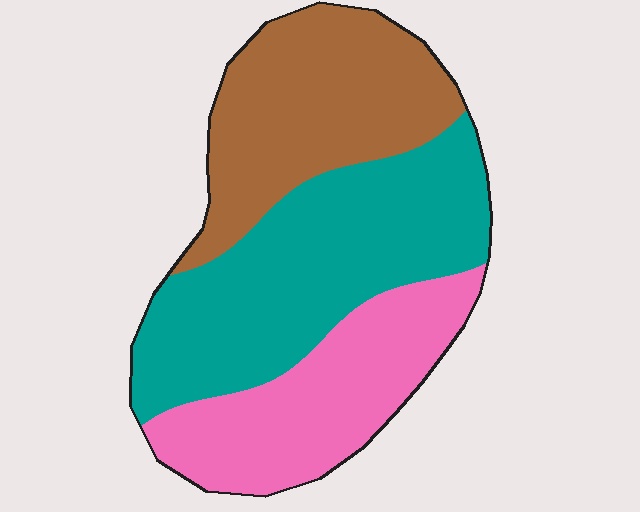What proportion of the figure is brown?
Brown takes up about one third (1/3) of the figure.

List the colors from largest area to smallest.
From largest to smallest: teal, brown, pink.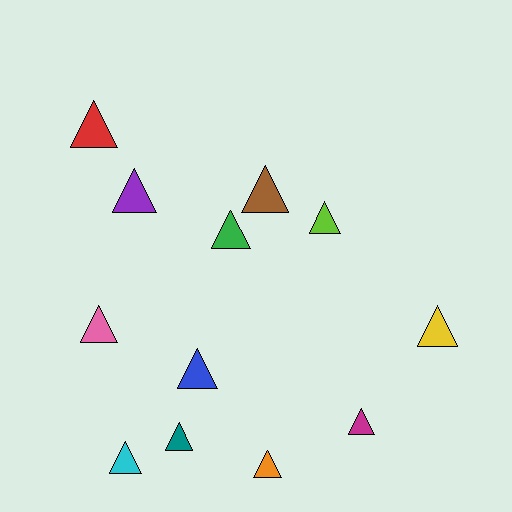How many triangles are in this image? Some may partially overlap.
There are 12 triangles.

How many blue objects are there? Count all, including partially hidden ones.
There is 1 blue object.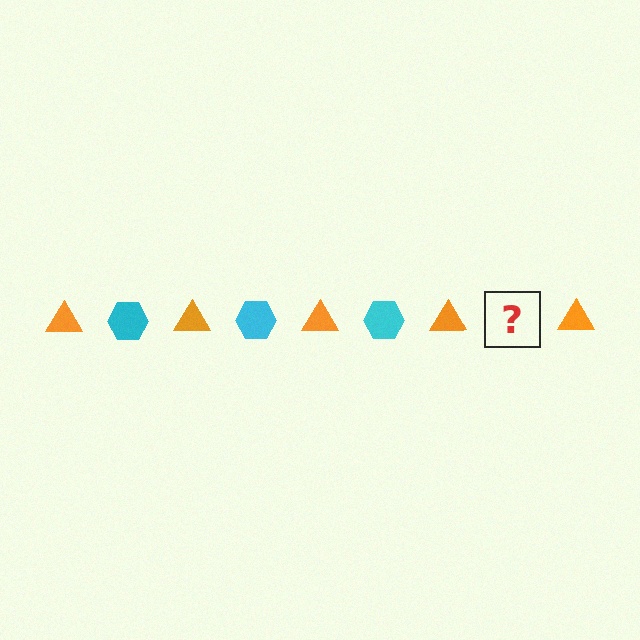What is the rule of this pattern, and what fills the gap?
The rule is that the pattern alternates between orange triangle and cyan hexagon. The gap should be filled with a cyan hexagon.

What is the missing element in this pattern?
The missing element is a cyan hexagon.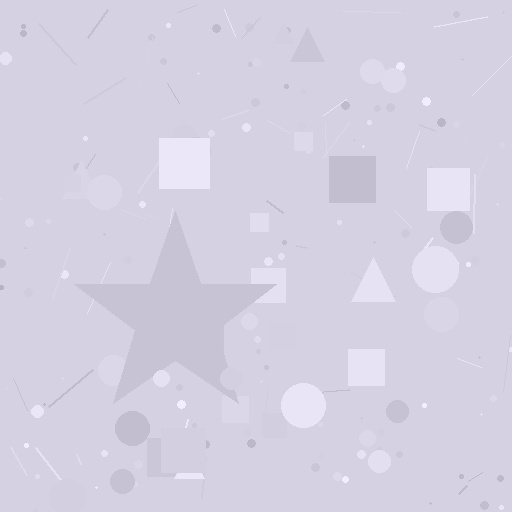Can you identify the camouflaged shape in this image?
The camouflaged shape is a star.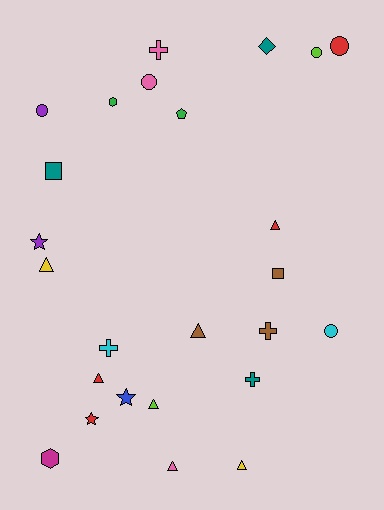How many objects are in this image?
There are 25 objects.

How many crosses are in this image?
There are 4 crosses.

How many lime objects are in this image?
There are 2 lime objects.